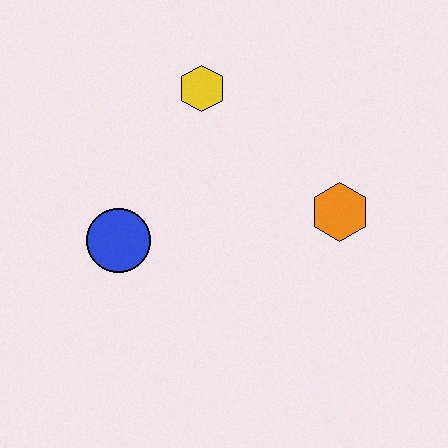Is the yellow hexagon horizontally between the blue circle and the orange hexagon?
Yes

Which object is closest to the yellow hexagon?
The blue circle is closest to the yellow hexagon.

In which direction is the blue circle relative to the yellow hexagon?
The blue circle is below the yellow hexagon.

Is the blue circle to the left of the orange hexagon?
Yes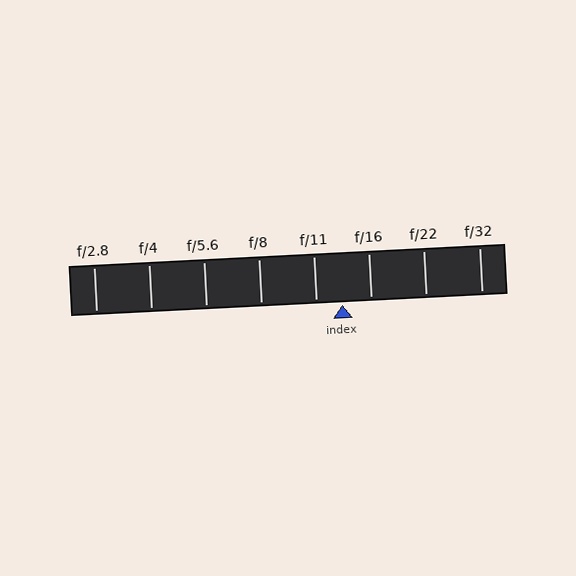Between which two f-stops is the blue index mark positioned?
The index mark is between f/11 and f/16.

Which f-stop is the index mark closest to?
The index mark is closest to f/11.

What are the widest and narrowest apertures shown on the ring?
The widest aperture shown is f/2.8 and the narrowest is f/32.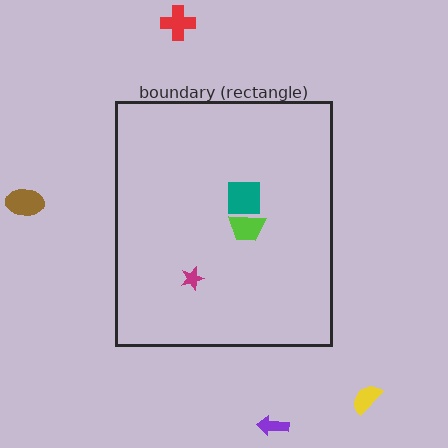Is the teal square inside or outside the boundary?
Inside.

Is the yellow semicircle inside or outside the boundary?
Outside.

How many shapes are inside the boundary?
3 inside, 4 outside.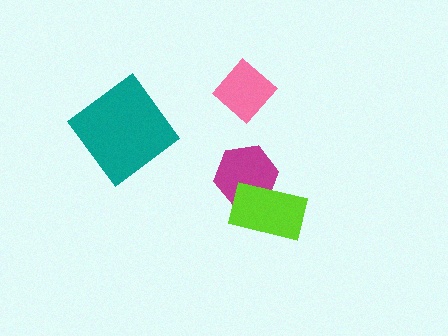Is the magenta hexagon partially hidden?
Yes, it is partially covered by another shape.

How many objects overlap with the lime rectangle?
1 object overlaps with the lime rectangle.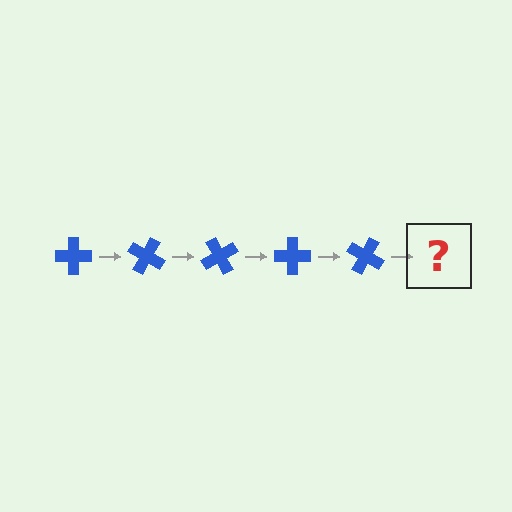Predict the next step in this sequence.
The next step is a blue cross rotated 150 degrees.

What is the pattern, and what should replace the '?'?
The pattern is that the cross rotates 30 degrees each step. The '?' should be a blue cross rotated 150 degrees.